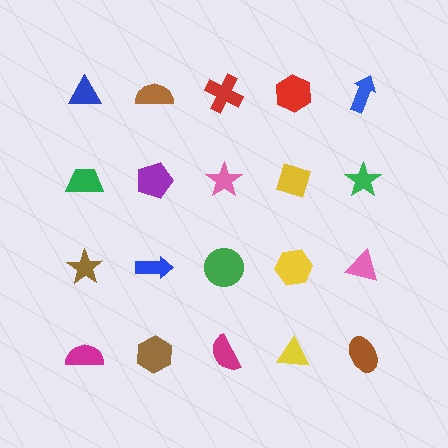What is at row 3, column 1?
A brown star.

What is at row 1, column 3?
A red cross.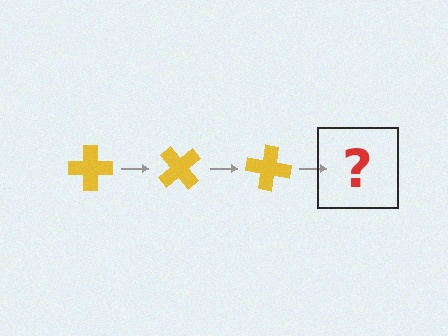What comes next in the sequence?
The next element should be a yellow cross rotated 150 degrees.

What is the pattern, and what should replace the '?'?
The pattern is that the cross rotates 50 degrees each step. The '?' should be a yellow cross rotated 150 degrees.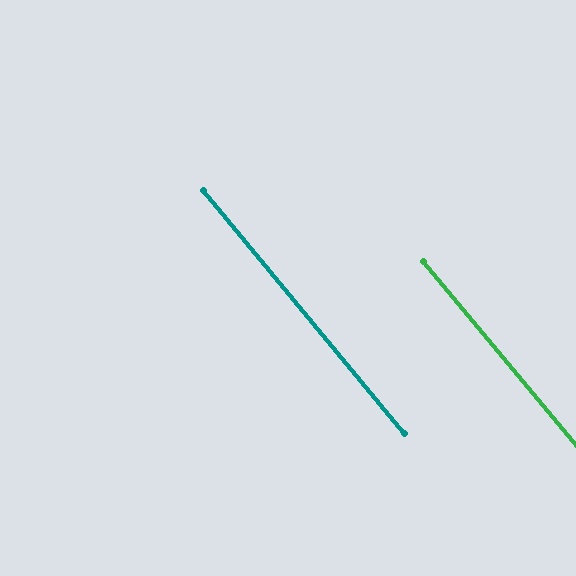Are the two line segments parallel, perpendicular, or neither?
Parallel — their directions differ by only 0.1°.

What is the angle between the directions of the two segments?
Approximately 0 degrees.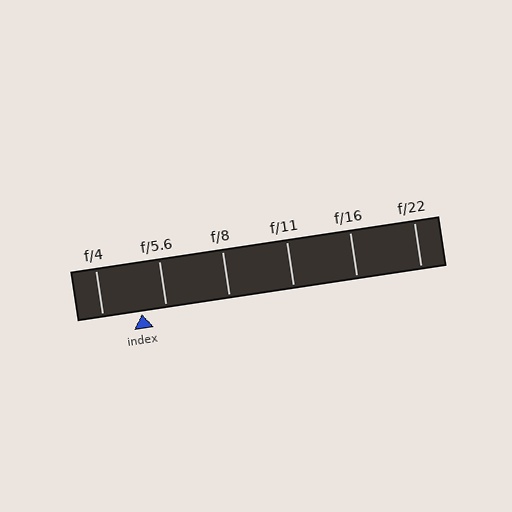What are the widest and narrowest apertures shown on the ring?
The widest aperture shown is f/4 and the narrowest is f/22.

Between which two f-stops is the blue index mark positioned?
The index mark is between f/4 and f/5.6.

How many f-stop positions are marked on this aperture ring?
There are 6 f-stop positions marked.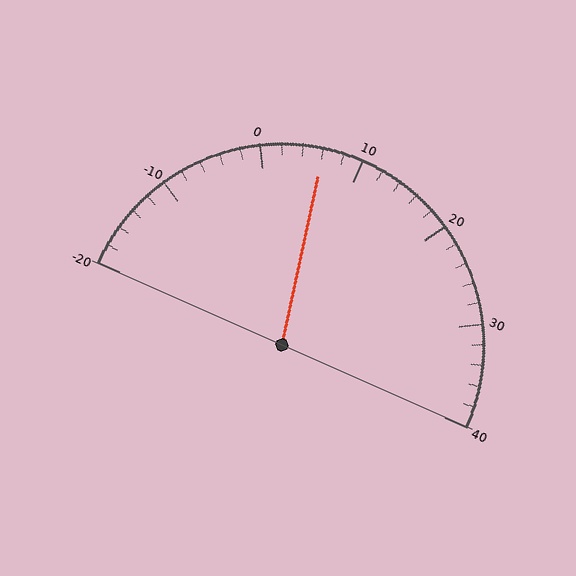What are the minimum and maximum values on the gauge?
The gauge ranges from -20 to 40.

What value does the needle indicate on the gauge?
The needle indicates approximately 6.